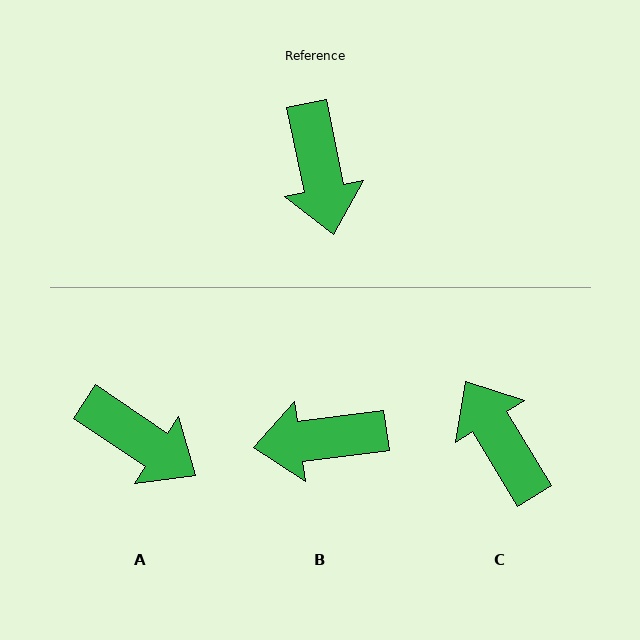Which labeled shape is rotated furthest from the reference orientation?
C, about 161 degrees away.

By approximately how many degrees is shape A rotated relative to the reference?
Approximately 45 degrees counter-clockwise.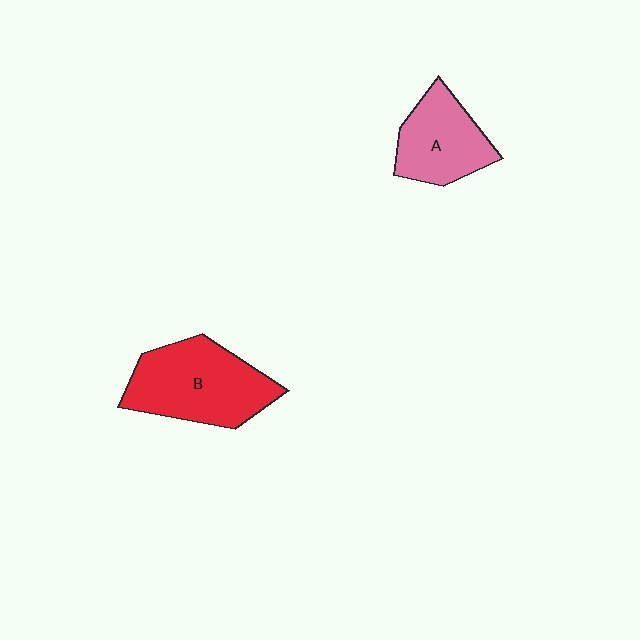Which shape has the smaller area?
Shape A (pink).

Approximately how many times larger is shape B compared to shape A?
Approximately 1.4 times.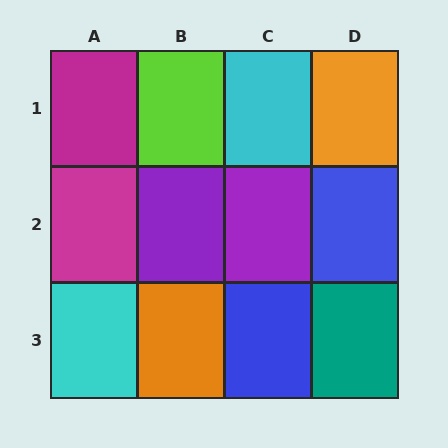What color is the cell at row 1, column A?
Magenta.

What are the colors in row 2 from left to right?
Magenta, purple, purple, blue.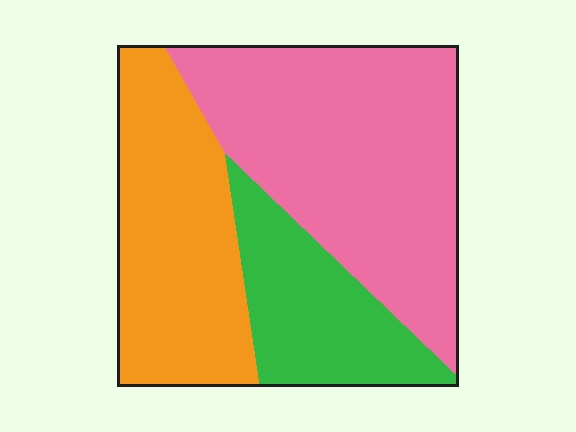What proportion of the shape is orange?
Orange covers 32% of the shape.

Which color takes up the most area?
Pink, at roughly 45%.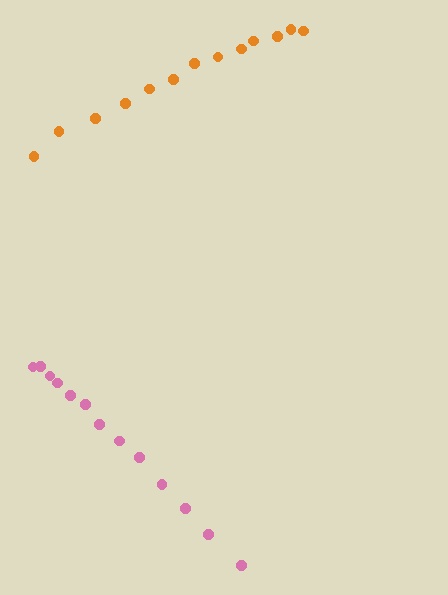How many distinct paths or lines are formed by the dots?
There are 2 distinct paths.